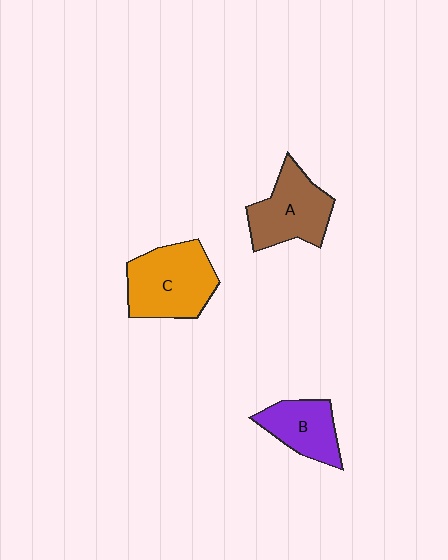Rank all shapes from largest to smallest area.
From largest to smallest: C (orange), A (brown), B (purple).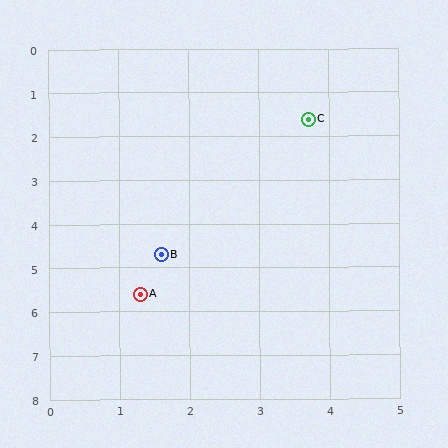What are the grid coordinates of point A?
Point A is at approximately (1.3, 5.6).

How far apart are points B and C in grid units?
Points B and C are about 3.7 grid units apart.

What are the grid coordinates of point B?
Point B is at approximately (1.6, 4.7).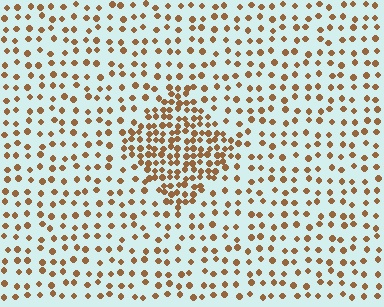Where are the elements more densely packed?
The elements are more densely packed inside the diamond boundary.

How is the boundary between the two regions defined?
The boundary is defined by a change in element density (approximately 2.3x ratio). All elements are the same color, size, and shape.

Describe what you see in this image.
The image contains small brown elements arranged at two different densities. A diamond-shaped region is visible where the elements are more densely packed than the surrounding area.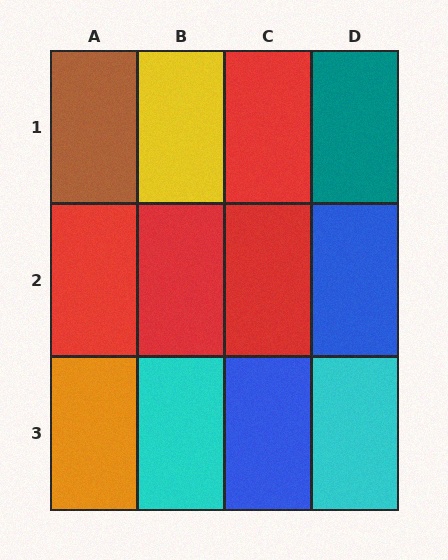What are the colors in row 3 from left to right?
Orange, cyan, blue, cyan.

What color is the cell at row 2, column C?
Red.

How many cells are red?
4 cells are red.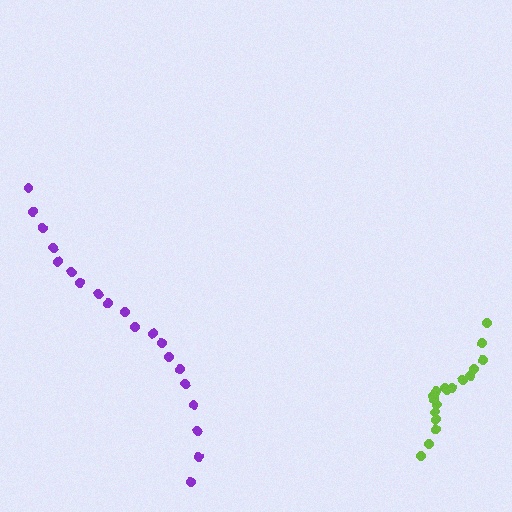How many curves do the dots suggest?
There are 2 distinct paths.